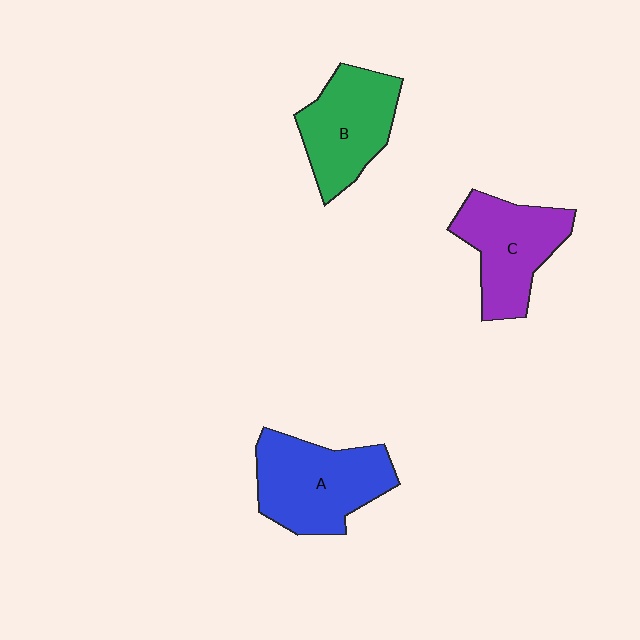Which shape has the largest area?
Shape A (blue).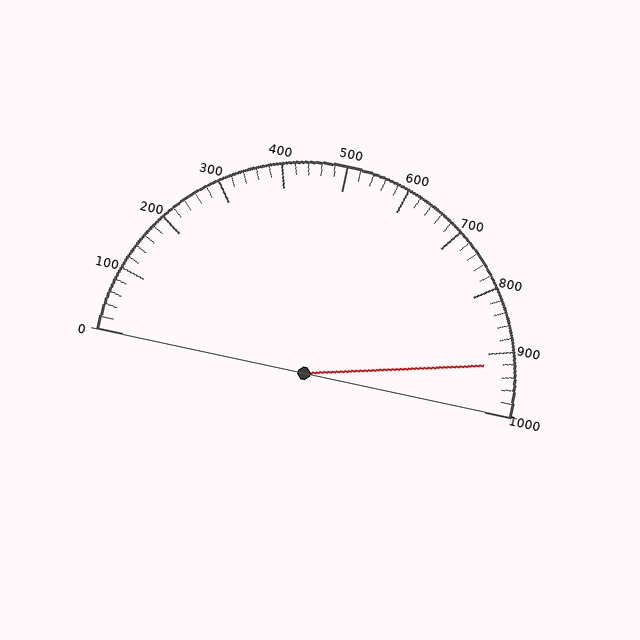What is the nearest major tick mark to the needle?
The nearest major tick mark is 900.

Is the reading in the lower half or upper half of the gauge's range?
The reading is in the upper half of the range (0 to 1000).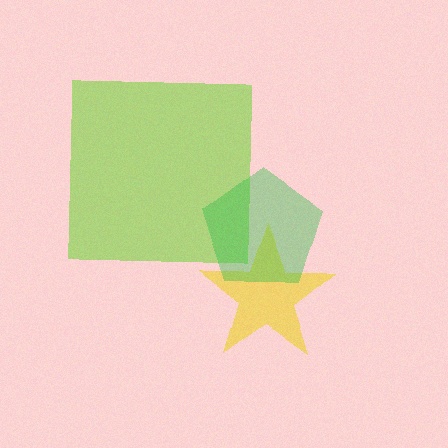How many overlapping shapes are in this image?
There are 3 overlapping shapes in the image.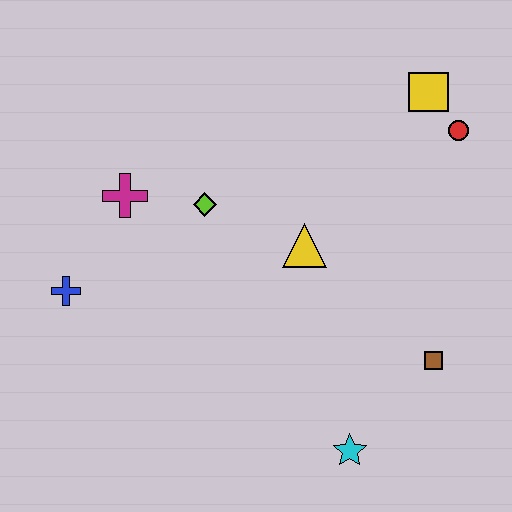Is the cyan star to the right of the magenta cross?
Yes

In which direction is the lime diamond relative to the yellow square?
The lime diamond is to the left of the yellow square.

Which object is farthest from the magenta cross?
The brown square is farthest from the magenta cross.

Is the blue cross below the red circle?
Yes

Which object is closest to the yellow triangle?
The lime diamond is closest to the yellow triangle.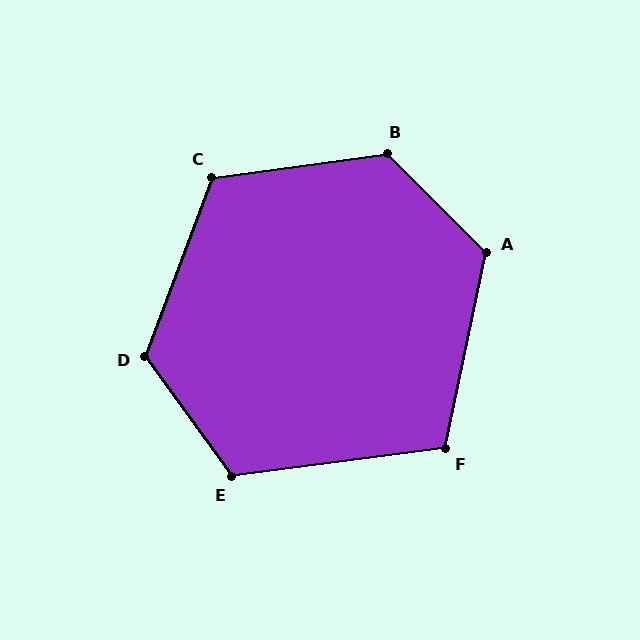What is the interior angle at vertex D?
Approximately 123 degrees (obtuse).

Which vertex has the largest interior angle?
B, at approximately 127 degrees.